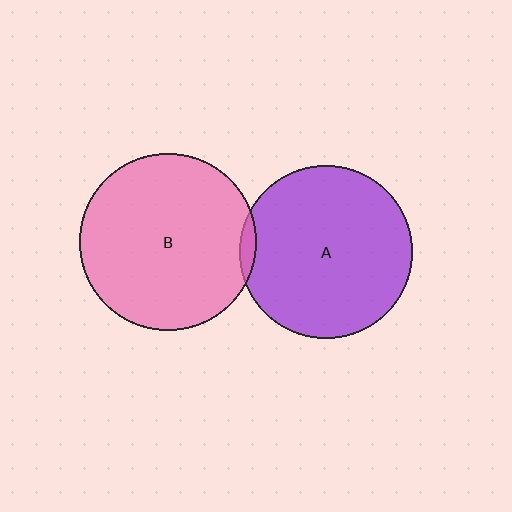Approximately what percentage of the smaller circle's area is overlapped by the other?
Approximately 5%.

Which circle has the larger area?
Circle B (pink).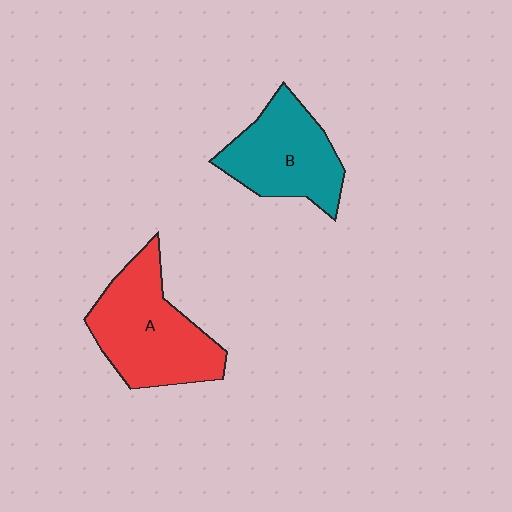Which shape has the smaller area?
Shape B (teal).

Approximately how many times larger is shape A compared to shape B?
Approximately 1.2 times.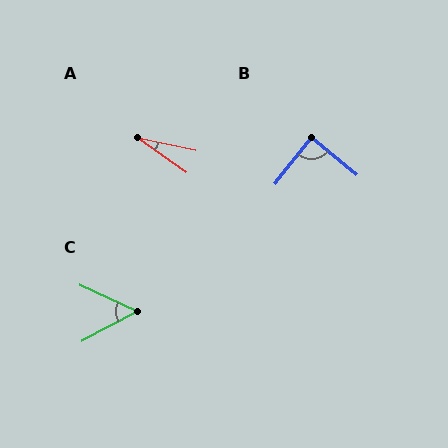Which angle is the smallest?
A, at approximately 24 degrees.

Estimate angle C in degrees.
Approximately 52 degrees.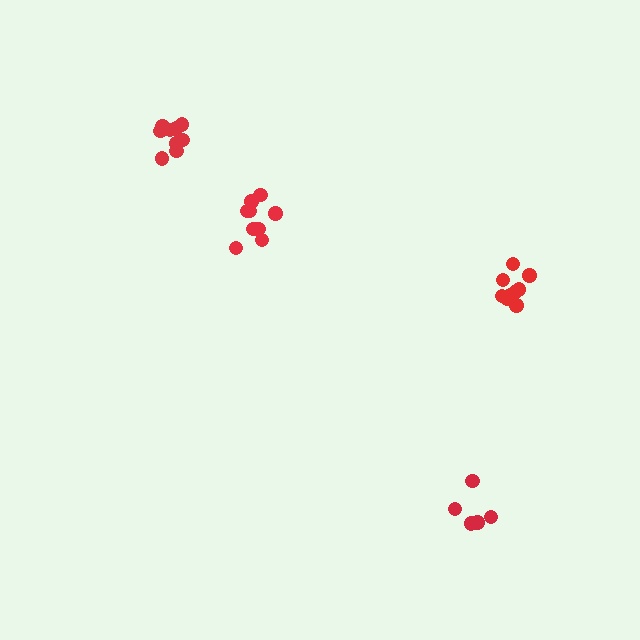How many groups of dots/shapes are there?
There are 4 groups.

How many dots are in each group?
Group 1: 10 dots, Group 2: 9 dots, Group 3: 10 dots, Group 4: 5 dots (34 total).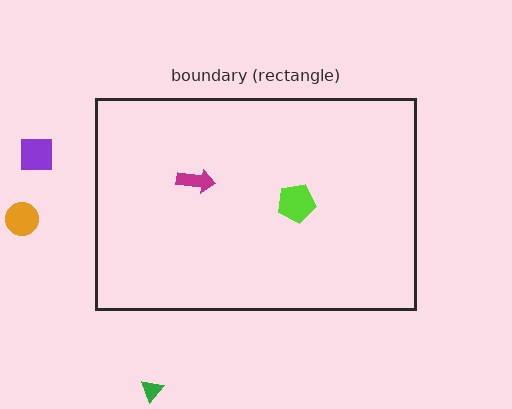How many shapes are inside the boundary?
2 inside, 3 outside.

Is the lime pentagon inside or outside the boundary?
Inside.